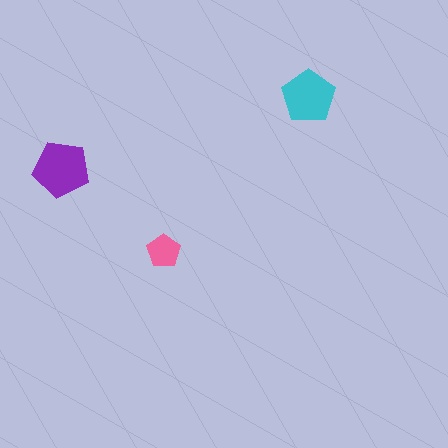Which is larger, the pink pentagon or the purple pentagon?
The purple one.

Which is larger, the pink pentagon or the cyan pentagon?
The cyan one.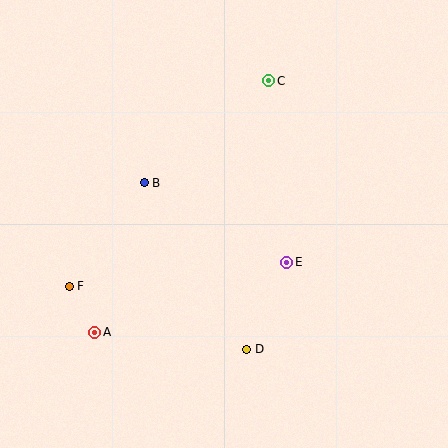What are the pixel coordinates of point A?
Point A is at (94, 332).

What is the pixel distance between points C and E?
The distance between C and E is 182 pixels.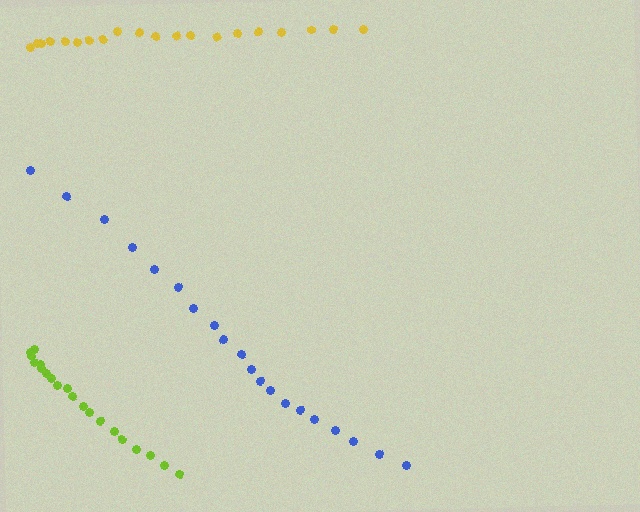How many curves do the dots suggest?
There are 3 distinct paths.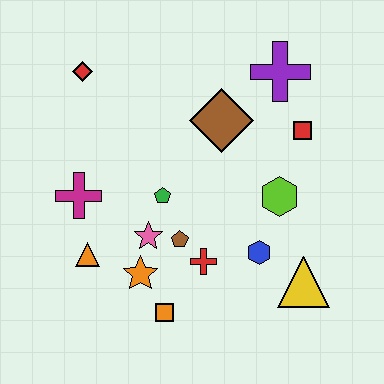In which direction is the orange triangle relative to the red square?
The orange triangle is to the left of the red square.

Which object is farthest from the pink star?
The purple cross is farthest from the pink star.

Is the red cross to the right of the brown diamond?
No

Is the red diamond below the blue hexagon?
No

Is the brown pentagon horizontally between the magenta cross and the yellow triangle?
Yes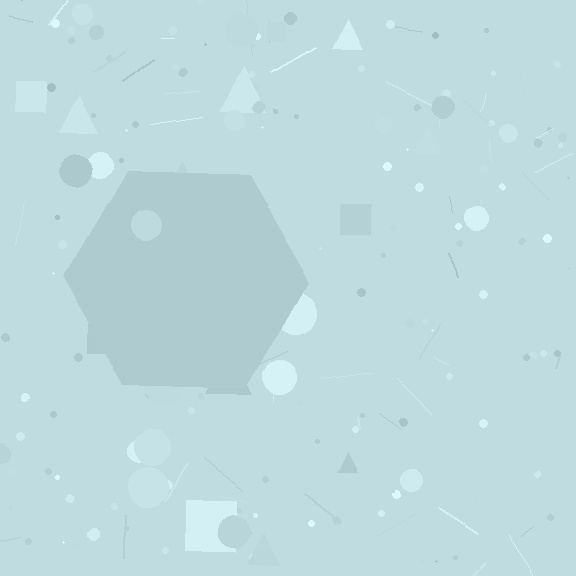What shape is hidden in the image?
A hexagon is hidden in the image.